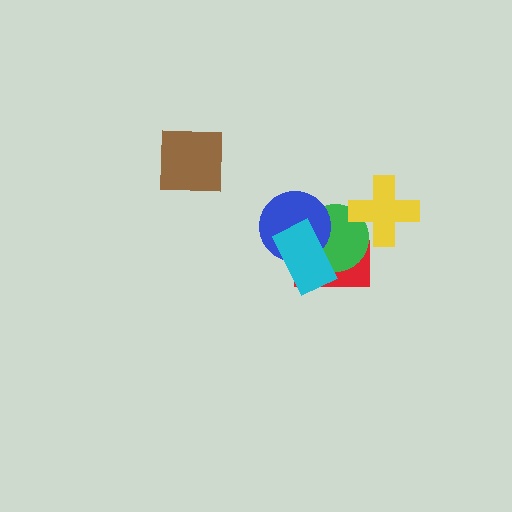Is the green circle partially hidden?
Yes, it is partially covered by another shape.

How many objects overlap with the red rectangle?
3 objects overlap with the red rectangle.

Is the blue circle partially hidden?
Yes, it is partially covered by another shape.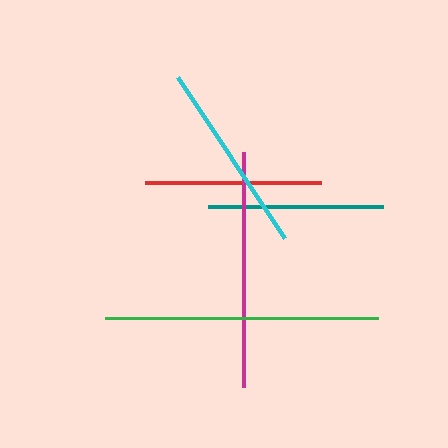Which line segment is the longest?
The green line is the longest at approximately 273 pixels.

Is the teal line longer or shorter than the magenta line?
The magenta line is longer than the teal line.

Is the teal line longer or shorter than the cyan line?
The cyan line is longer than the teal line.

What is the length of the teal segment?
The teal segment is approximately 174 pixels long.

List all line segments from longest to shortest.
From longest to shortest: green, magenta, cyan, red, teal.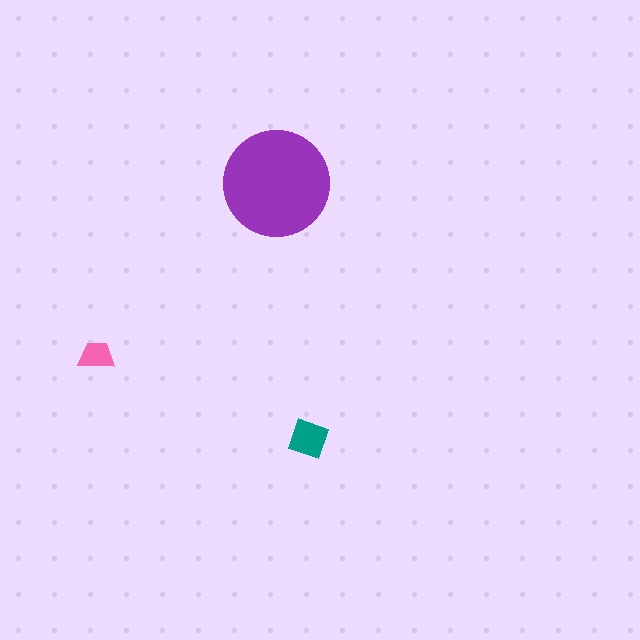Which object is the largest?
The purple circle.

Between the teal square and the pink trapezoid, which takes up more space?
The teal square.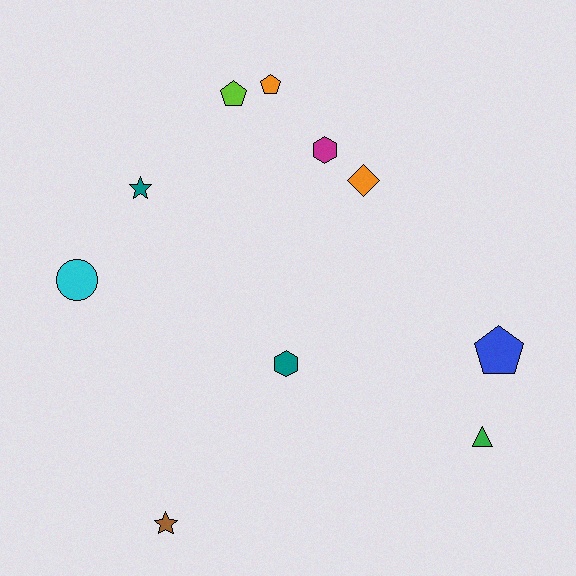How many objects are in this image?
There are 10 objects.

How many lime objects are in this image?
There is 1 lime object.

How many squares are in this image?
There are no squares.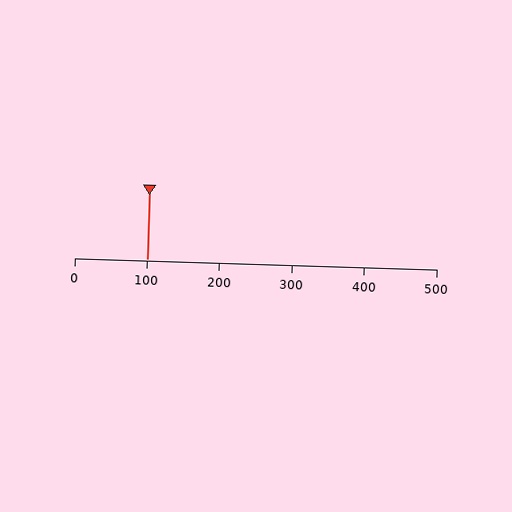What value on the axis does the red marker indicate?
The marker indicates approximately 100.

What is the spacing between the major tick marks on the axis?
The major ticks are spaced 100 apart.